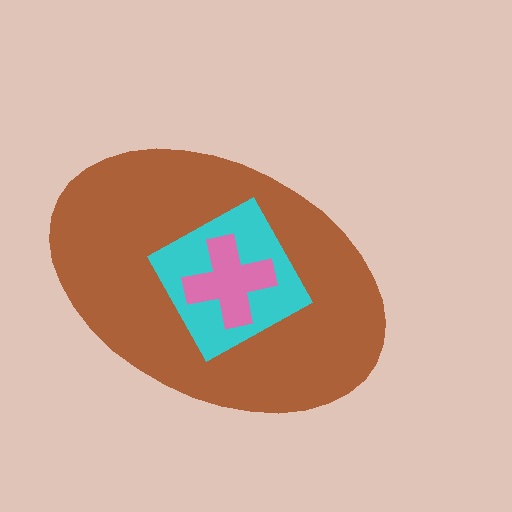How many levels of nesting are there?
3.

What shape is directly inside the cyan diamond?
The pink cross.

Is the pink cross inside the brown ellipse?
Yes.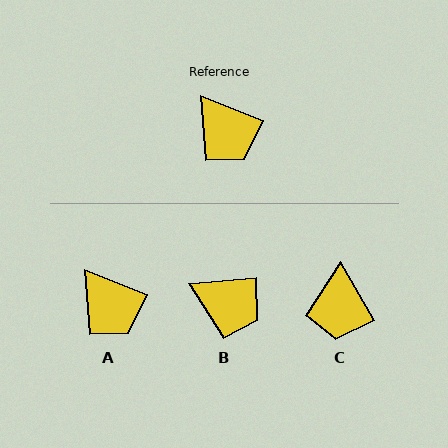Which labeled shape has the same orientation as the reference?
A.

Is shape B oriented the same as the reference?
No, it is off by about 27 degrees.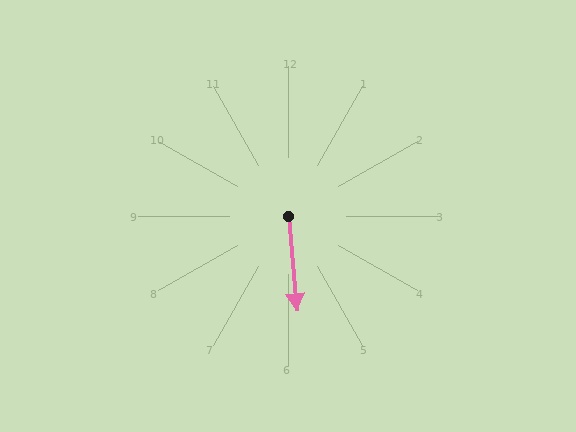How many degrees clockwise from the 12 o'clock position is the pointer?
Approximately 175 degrees.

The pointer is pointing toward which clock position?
Roughly 6 o'clock.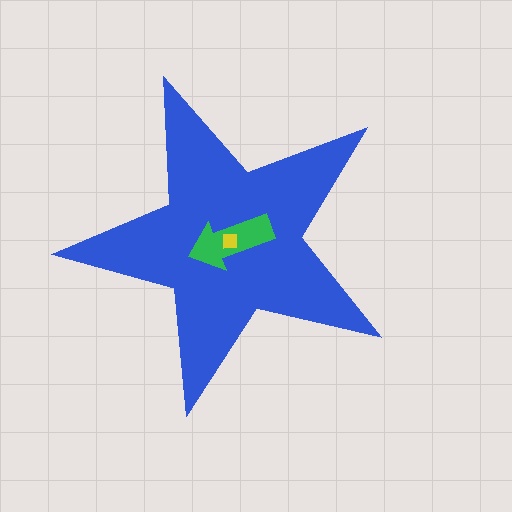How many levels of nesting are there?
3.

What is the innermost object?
The yellow square.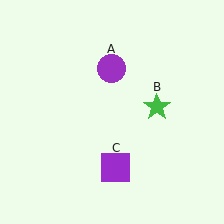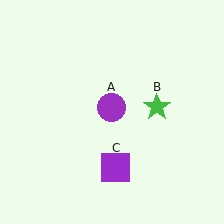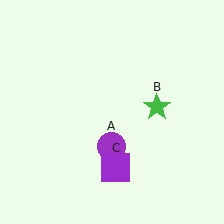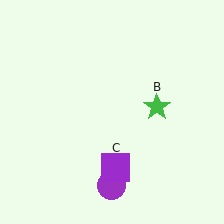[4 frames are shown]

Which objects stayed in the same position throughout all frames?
Green star (object B) and purple square (object C) remained stationary.